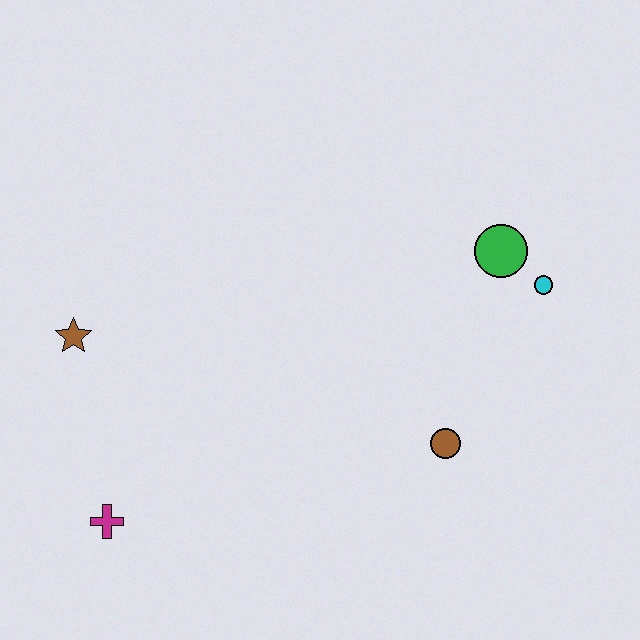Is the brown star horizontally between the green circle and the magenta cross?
No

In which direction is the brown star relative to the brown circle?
The brown star is to the left of the brown circle.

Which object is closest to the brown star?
The magenta cross is closest to the brown star.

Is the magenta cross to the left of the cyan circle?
Yes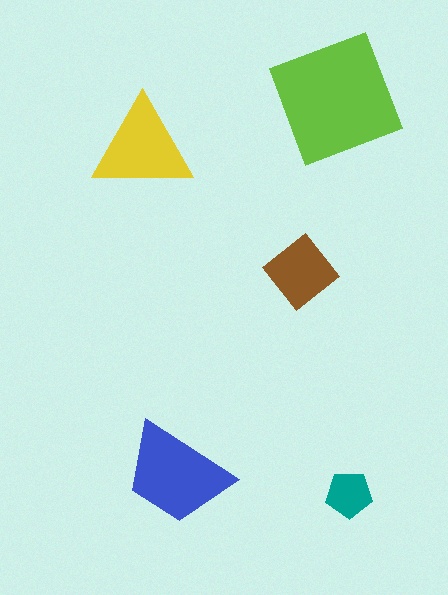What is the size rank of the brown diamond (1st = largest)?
4th.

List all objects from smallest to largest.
The teal pentagon, the brown diamond, the yellow triangle, the blue trapezoid, the lime square.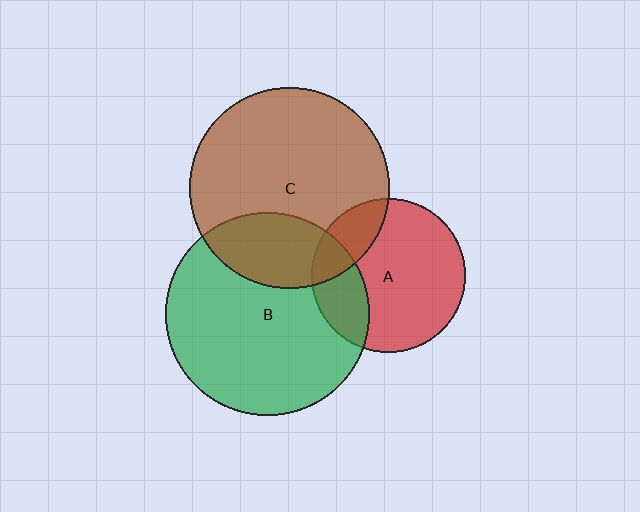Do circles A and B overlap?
Yes.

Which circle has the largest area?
Circle B (green).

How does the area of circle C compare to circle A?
Approximately 1.7 times.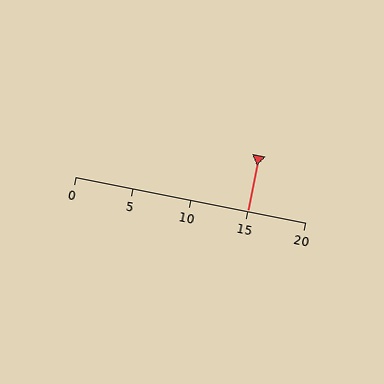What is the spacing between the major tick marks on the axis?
The major ticks are spaced 5 apart.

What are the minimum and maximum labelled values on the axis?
The axis runs from 0 to 20.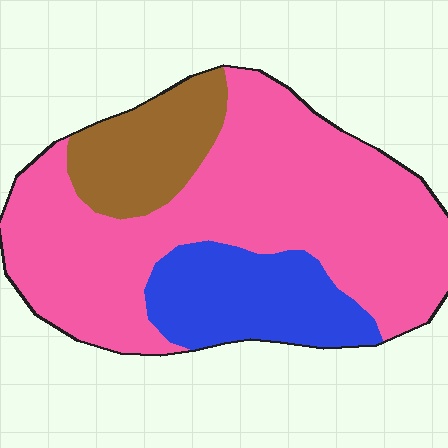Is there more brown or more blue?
Blue.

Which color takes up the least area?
Brown, at roughly 15%.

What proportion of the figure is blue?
Blue covers around 20% of the figure.